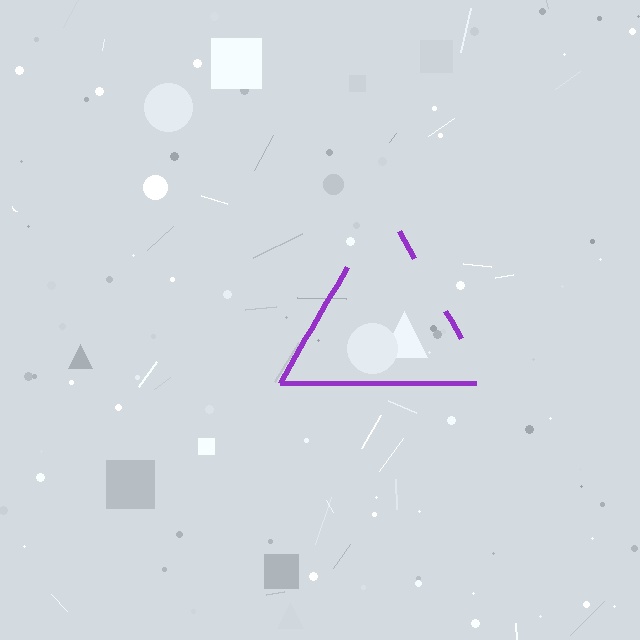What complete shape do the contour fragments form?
The contour fragments form a triangle.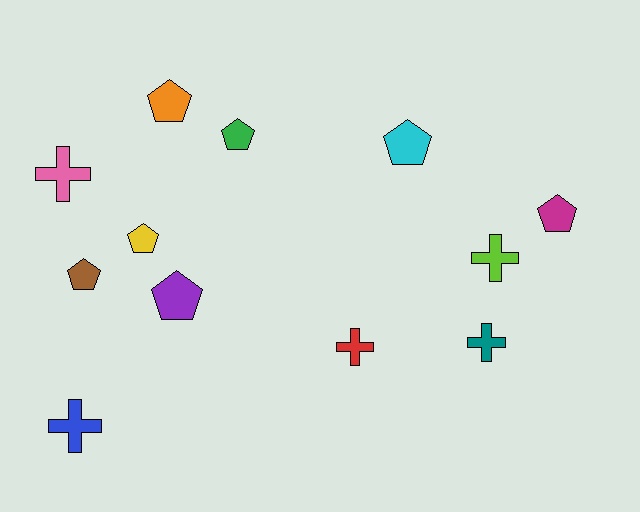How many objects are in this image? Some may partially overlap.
There are 12 objects.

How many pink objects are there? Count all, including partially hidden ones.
There is 1 pink object.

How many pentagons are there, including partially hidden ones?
There are 7 pentagons.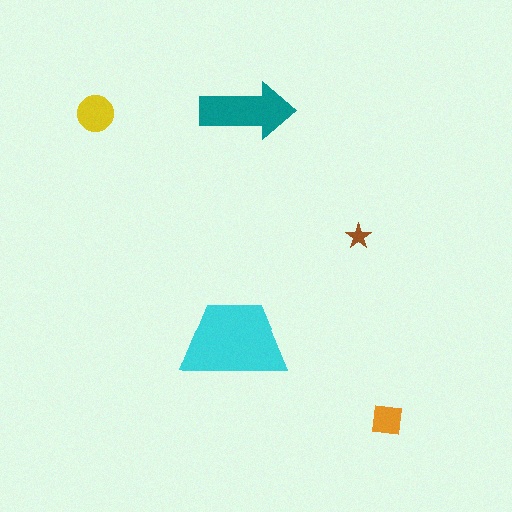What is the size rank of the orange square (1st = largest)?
4th.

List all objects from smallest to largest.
The brown star, the orange square, the yellow circle, the teal arrow, the cyan trapezoid.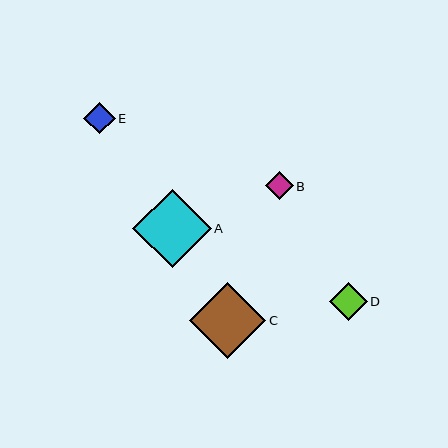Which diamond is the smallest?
Diamond B is the smallest with a size of approximately 28 pixels.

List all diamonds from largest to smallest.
From largest to smallest: A, C, D, E, B.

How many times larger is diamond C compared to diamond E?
Diamond C is approximately 2.4 times the size of diamond E.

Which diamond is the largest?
Diamond A is the largest with a size of approximately 79 pixels.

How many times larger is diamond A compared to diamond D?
Diamond A is approximately 2.1 times the size of diamond D.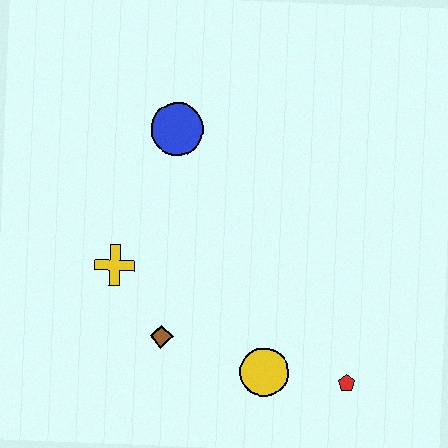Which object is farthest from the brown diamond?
The blue circle is farthest from the brown diamond.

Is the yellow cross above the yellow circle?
Yes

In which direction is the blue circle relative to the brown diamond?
The blue circle is above the brown diamond.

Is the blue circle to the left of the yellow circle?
Yes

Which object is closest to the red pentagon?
The yellow circle is closest to the red pentagon.